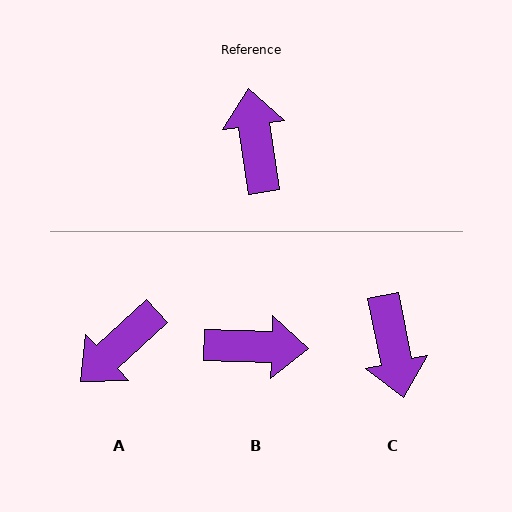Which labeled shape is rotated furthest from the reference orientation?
C, about 177 degrees away.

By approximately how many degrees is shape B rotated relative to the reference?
Approximately 101 degrees clockwise.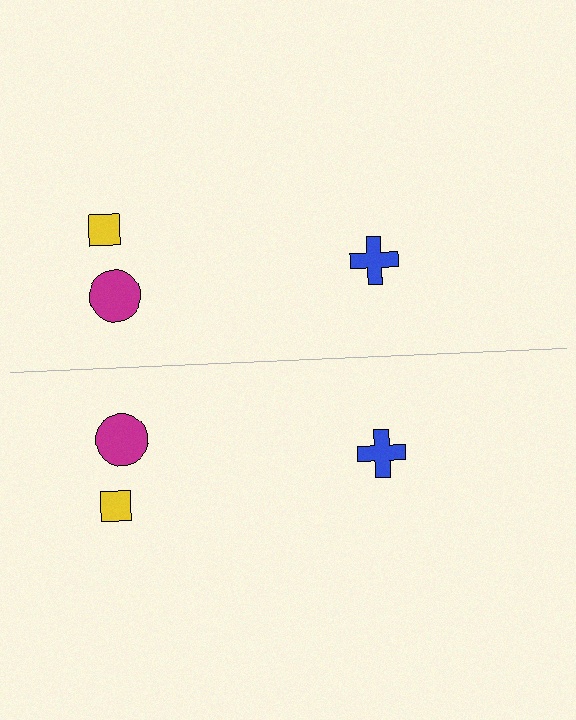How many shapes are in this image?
There are 6 shapes in this image.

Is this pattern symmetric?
Yes, this pattern has bilateral (reflection) symmetry.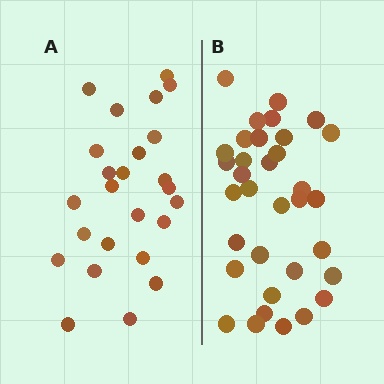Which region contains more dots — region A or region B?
Region B (the right region) has more dots.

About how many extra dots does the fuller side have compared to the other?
Region B has roughly 8 or so more dots than region A.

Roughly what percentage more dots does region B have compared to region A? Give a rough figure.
About 35% more.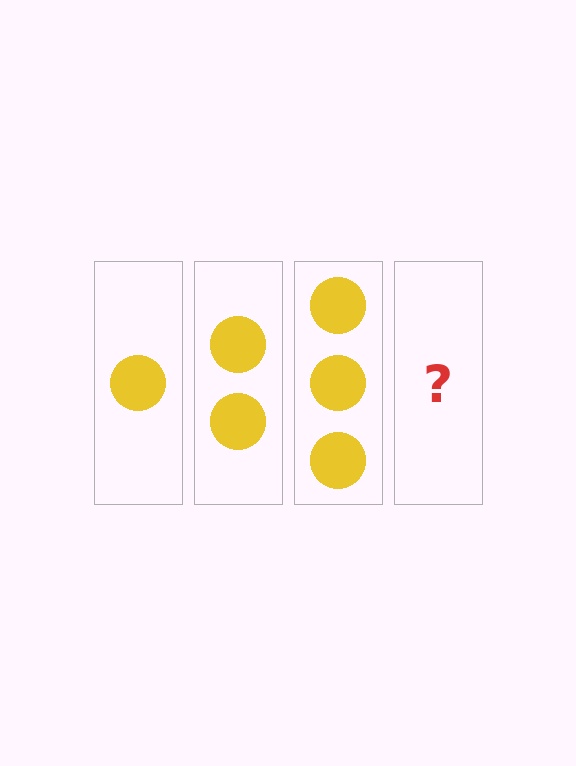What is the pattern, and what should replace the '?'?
The pattern is that each step adds one more circle. The '?' should be 4 circles.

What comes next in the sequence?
The next element should be 4 circles.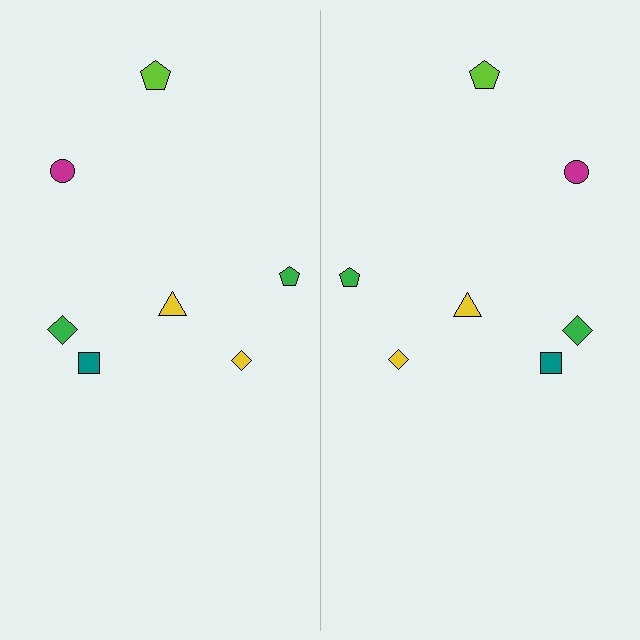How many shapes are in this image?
There are 14 shapes in this image.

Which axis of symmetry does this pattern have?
The pattern has a vertical axis of symmetry running through the center of the image.